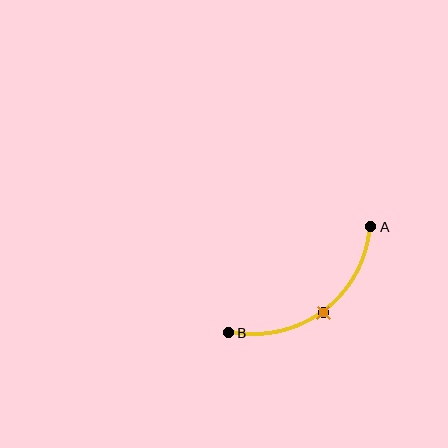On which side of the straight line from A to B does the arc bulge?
The arc bulges below and to the right of the straight line connecting A and B.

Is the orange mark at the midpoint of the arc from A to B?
Yes. The orange mark lies on the arc at equal arc-length from both A and B — it is the arc midpoint.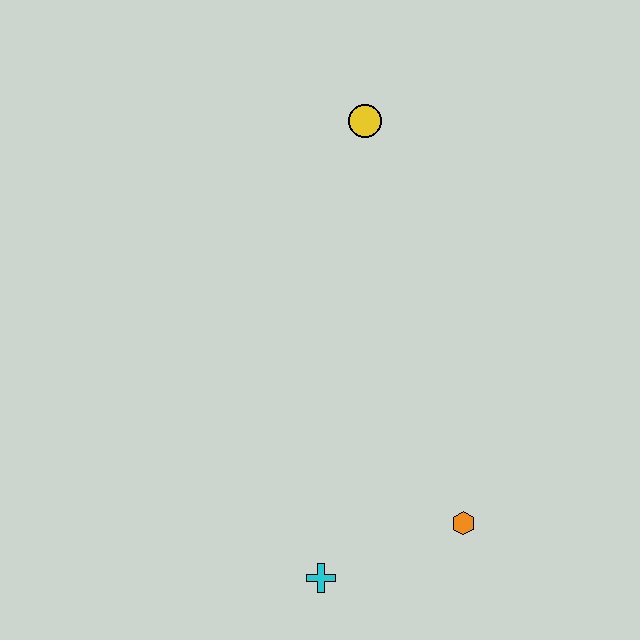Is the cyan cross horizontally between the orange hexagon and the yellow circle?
No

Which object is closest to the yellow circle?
The orange hexagon is closest to the yellow circle.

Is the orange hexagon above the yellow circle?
No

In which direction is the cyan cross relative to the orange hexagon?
The cyan cross is to the left of the orange hexagon.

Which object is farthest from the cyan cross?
The yellow circle is farthest from the cyan cross.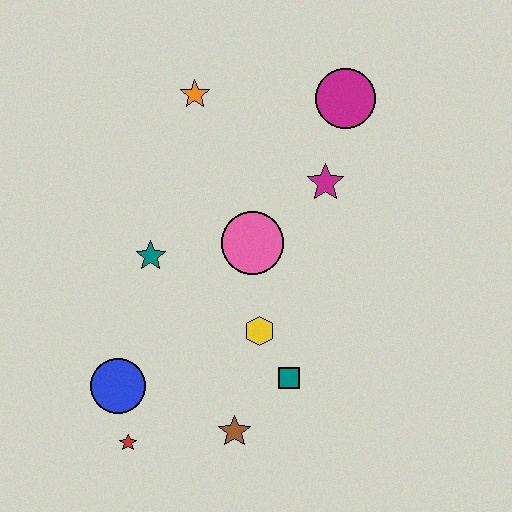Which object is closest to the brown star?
The teal square is closest to the brown star.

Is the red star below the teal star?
Yes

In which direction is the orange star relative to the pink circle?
The orange star is above the pink circle.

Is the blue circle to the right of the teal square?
No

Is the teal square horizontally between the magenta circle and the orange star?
Yes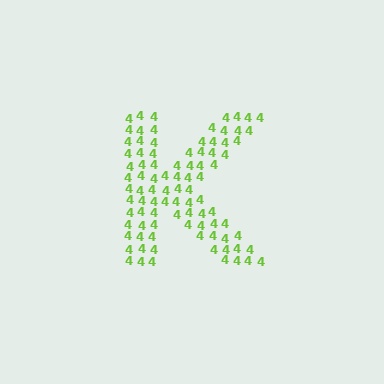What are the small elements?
The small elements are digit 4's.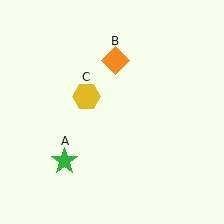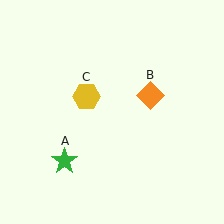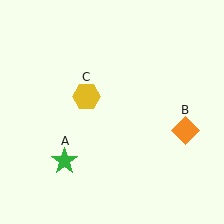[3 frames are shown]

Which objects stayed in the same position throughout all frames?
Green star (object A) and yellow hexagon (object C) remained stationary.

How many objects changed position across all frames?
1 object changed position: orange diamond (object B).